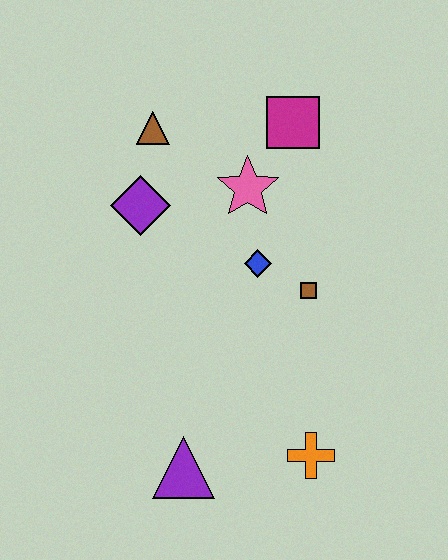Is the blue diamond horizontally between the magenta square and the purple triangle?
Yes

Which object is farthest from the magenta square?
The purple triangle is farthest from the magenta square.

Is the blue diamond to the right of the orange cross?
No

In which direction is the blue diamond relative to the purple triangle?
The blue diamond is above the purple triangle.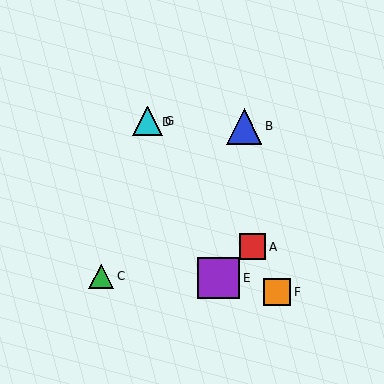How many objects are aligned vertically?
2 objects (D, G) are aligned vertically.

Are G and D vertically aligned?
Yes, both are at x≈147.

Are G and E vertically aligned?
No, G is at x≈147 and E is at x≈219.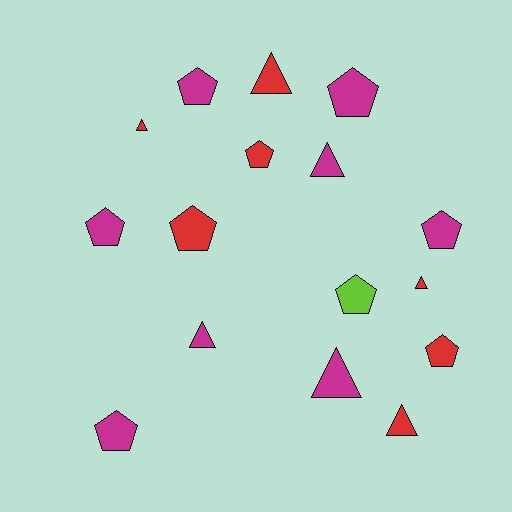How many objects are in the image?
There are 16 objects.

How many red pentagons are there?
There are 3 red pentagons.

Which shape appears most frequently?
Pentagon, with 9 objects.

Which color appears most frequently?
Magenta, with 8 objects.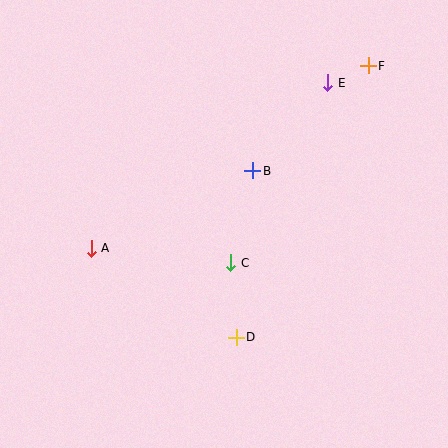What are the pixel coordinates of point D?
Point D is at (236, 337).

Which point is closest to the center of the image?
Point C at (231, 263) is closest to the center.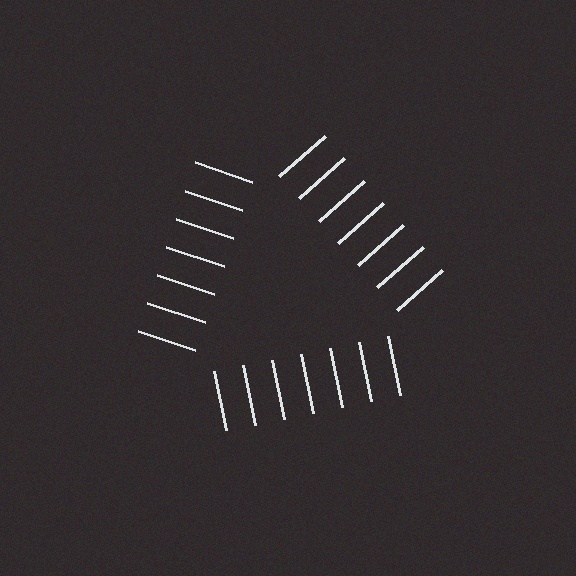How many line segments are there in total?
21 — 7 along each of the 3 edges.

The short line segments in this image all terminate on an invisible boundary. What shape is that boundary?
An illusory triangle — the line segments terminate on its edges but no continuous stroke is drawn.